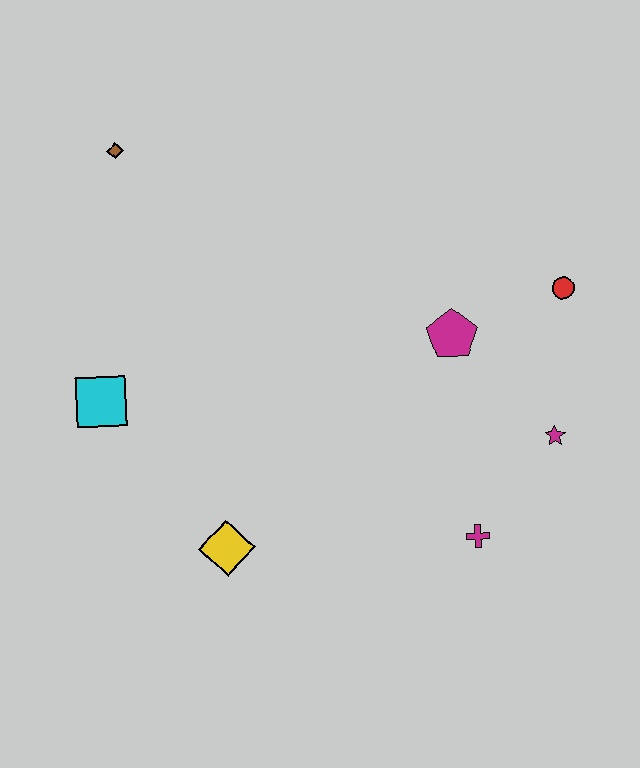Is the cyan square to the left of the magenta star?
Yes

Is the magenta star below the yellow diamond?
No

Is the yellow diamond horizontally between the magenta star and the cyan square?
Yes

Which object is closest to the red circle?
The magenta pentagon is closest to the red circle.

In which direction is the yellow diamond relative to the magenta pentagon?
The yellow diamond is to the left of the magenta pentagon.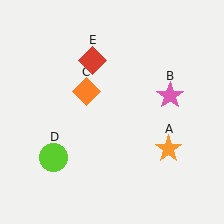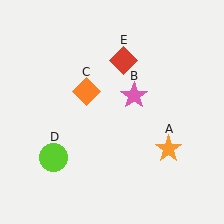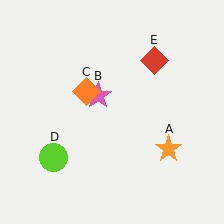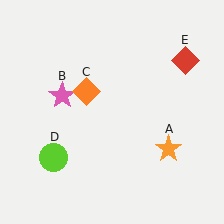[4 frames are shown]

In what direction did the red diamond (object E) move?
The red diamond (object E) moved right.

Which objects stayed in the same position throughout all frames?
Orange star (object A) and orange diamond (object C) and lime circle (object D) remained stationary.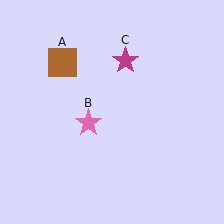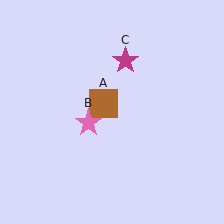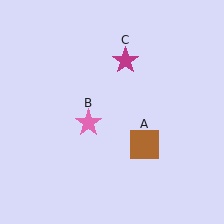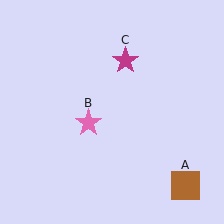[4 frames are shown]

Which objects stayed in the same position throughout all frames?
Pink star (object B) and magenta star (object C) remained stationary.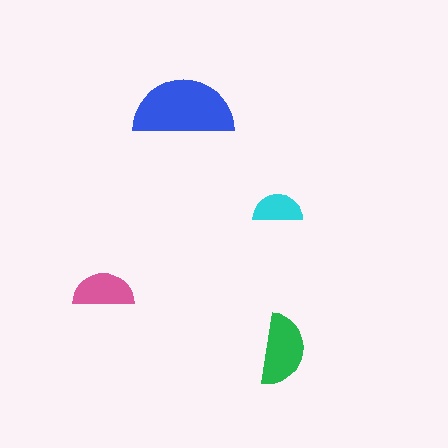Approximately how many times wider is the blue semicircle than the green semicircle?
About 1.5 times wider.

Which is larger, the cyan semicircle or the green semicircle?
The green one.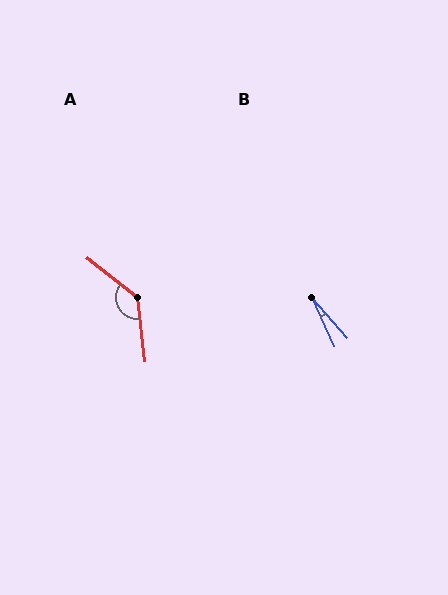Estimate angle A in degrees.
Approximately 135 degrees.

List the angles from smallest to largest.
B (16°), A (135°).